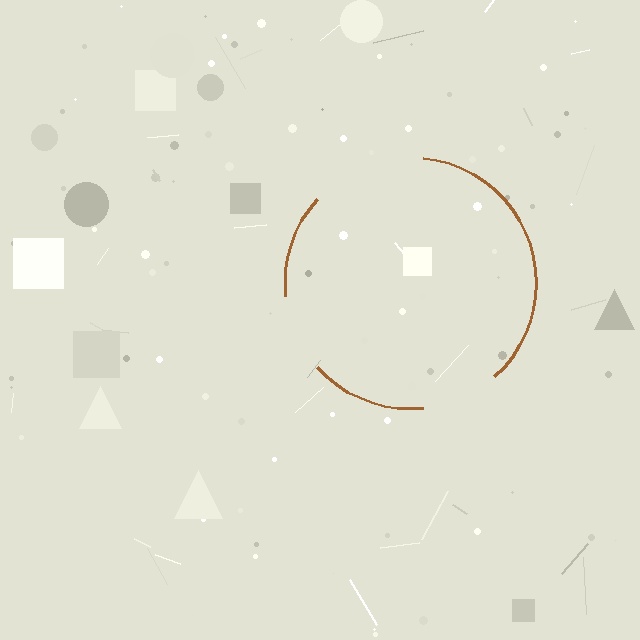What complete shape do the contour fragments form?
The contour fragments form a circle.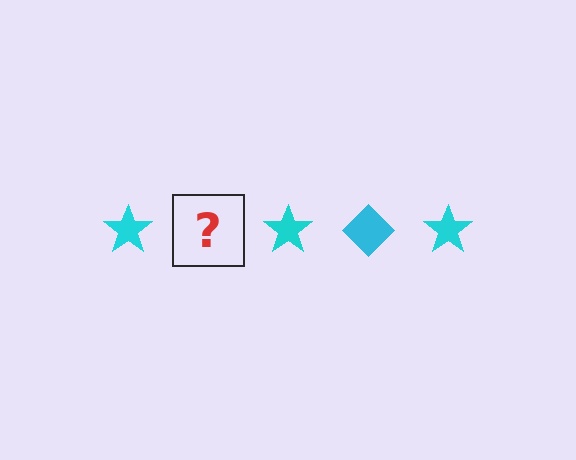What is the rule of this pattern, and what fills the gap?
The rule is that the pattern cycles through star, diamond shapes in cyan. The gap should be filled with a cyan diamond.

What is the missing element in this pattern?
The missing element is a cyan diamond.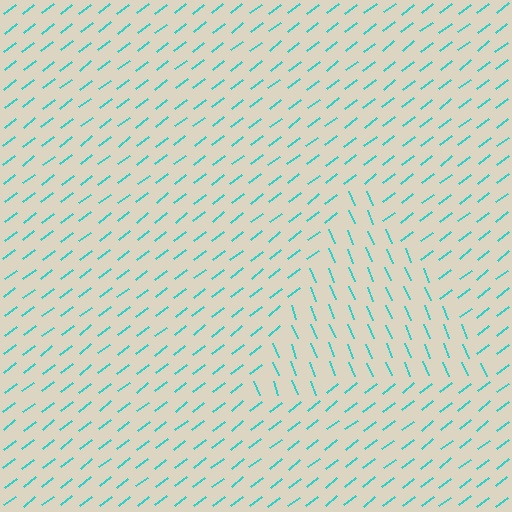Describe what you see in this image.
The image is filled with small cyan line segments. A triangle region in the image has lines oriented differently from the surrounding lines, creating a visible texture boundary.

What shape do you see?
I see a triangle.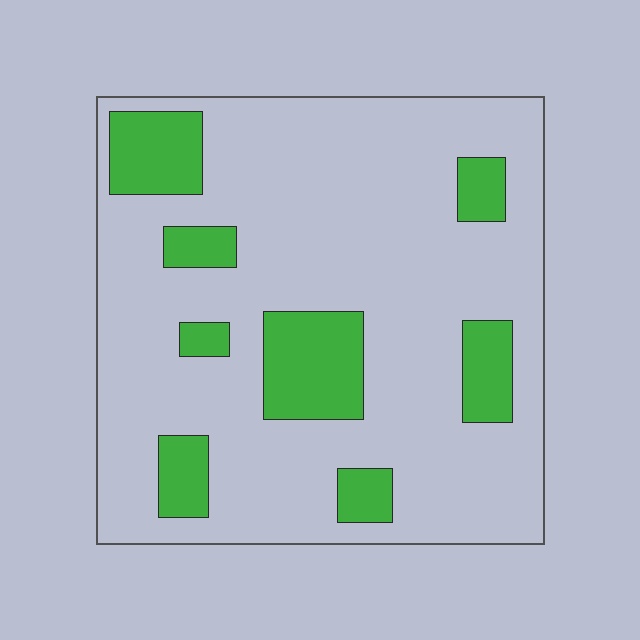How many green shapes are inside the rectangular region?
8.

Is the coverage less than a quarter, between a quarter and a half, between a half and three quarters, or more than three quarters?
Less than a quarter.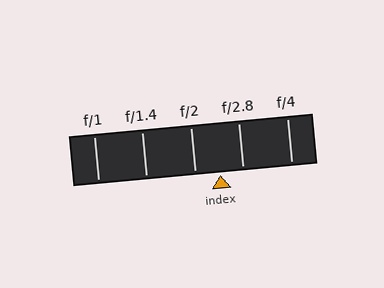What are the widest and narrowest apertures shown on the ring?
The widest aperture shown is f/1 and the narrowest is f/4.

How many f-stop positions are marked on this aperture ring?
There are 5 f-stop positions marked.